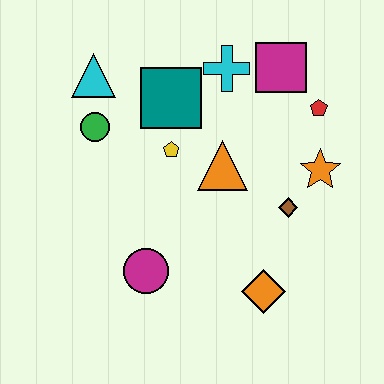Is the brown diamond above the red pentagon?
No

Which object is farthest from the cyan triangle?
The orange diamond is farthest from the cyan triangle.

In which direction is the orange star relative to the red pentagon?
The orange star is below the red pentagon.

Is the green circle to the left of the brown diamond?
Yes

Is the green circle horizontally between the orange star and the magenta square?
No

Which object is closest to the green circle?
The cyan triangle is closest to the green circle.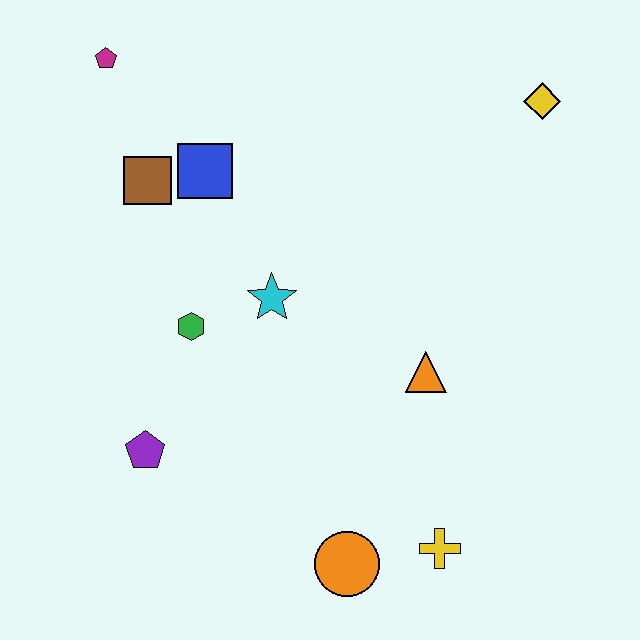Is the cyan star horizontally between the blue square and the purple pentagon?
No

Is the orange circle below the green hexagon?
Yes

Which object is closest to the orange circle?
The yellow cross is closest to the orange circle.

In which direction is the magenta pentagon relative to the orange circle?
The magenta pentagon is above the orange circle.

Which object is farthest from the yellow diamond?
The purple pentagon is farthest from the yellow diamond.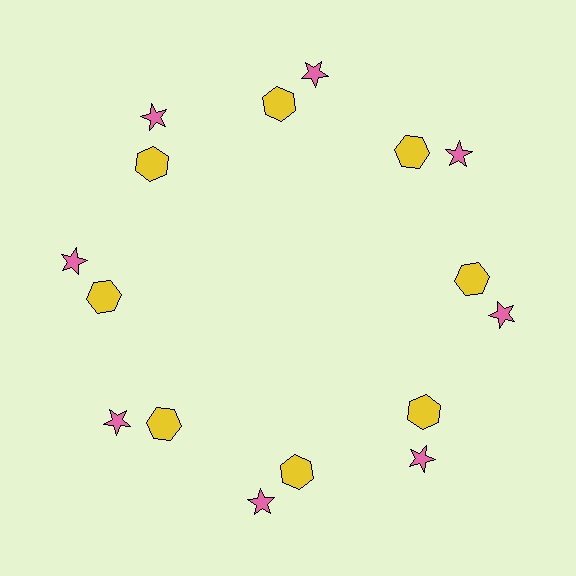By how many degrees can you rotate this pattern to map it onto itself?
The pattern maps onto itself every 45 degrees of rotation.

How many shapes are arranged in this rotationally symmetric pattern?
There are 16 shapes, arranged in 8 groups of 2.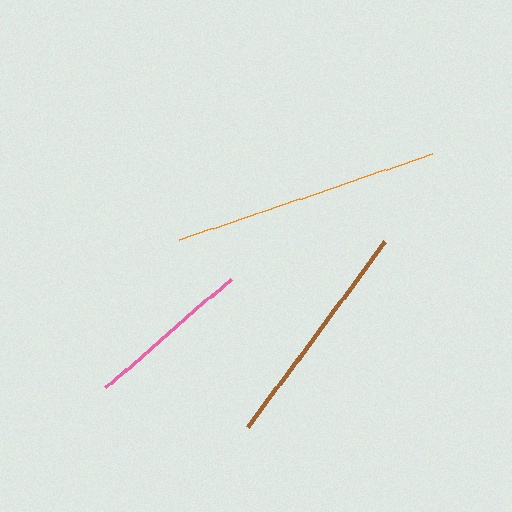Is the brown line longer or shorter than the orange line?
The orange line is longer than the brown line.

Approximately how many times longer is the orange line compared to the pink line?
The orange line is approximately 1.6 times the length of the pink line.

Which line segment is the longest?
The orange line is the longest at approximately 267 pixels.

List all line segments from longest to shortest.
From longest to shortest: orange, brown, pink.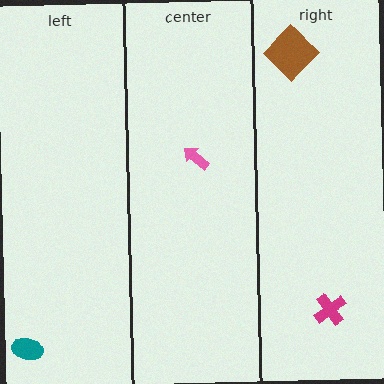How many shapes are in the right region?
2.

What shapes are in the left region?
The teal ellipse.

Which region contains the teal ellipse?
The left region.